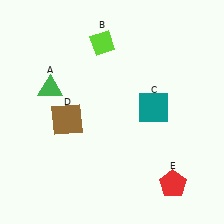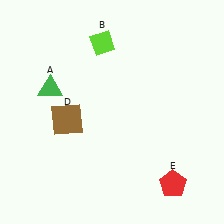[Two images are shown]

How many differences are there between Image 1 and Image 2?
There is 1 difference between the two images.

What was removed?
The teal square (C) was removed in Image 2.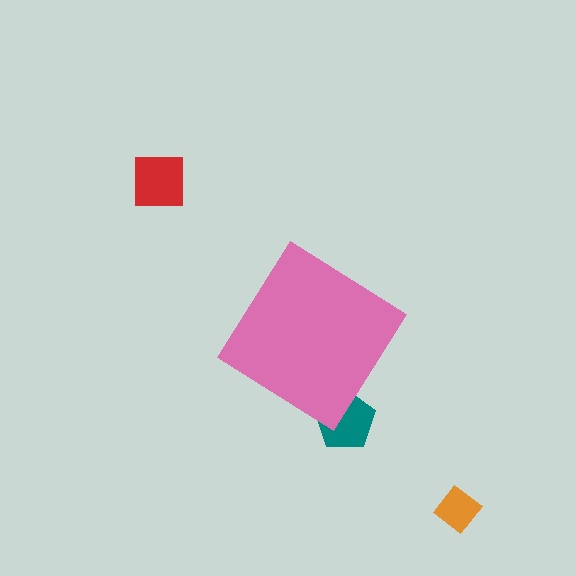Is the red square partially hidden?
No, the red square is fully visible.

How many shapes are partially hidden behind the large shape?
1 shape is partially hidden.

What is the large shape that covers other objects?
A pink diamond.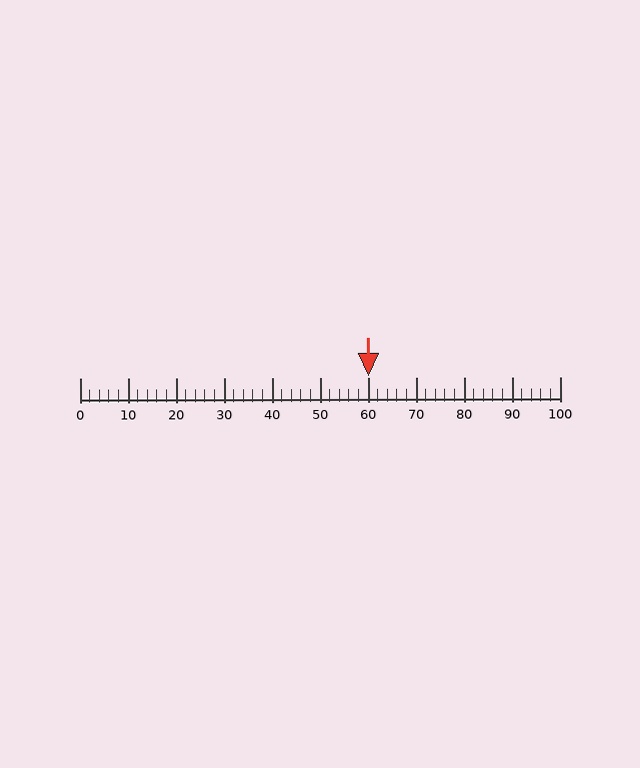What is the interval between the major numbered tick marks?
The major tick marks are spaced 10 units apart.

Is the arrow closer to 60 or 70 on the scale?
The arrow is closer to 60.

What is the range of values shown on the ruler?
The ruler shows values from 0 to 100.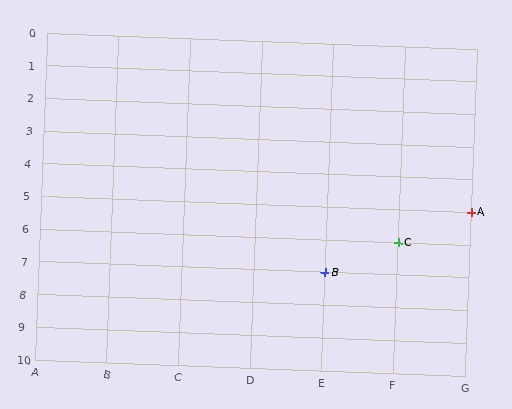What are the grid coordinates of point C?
Point C is at grid coordinates (F, 6).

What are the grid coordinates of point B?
Point B is at grid coordinates (E, 7).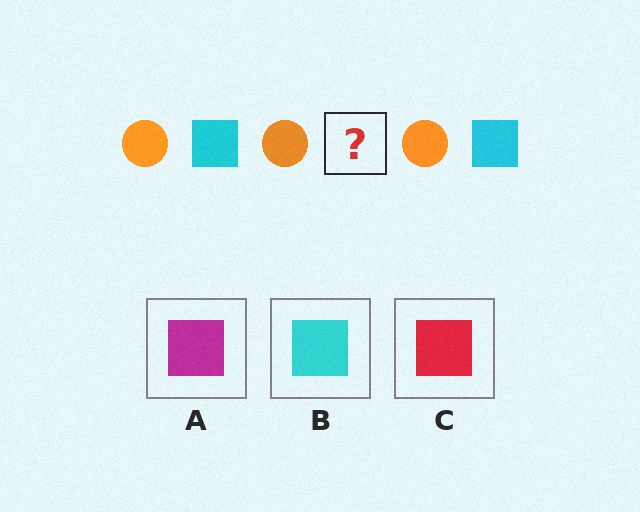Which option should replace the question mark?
Option B.